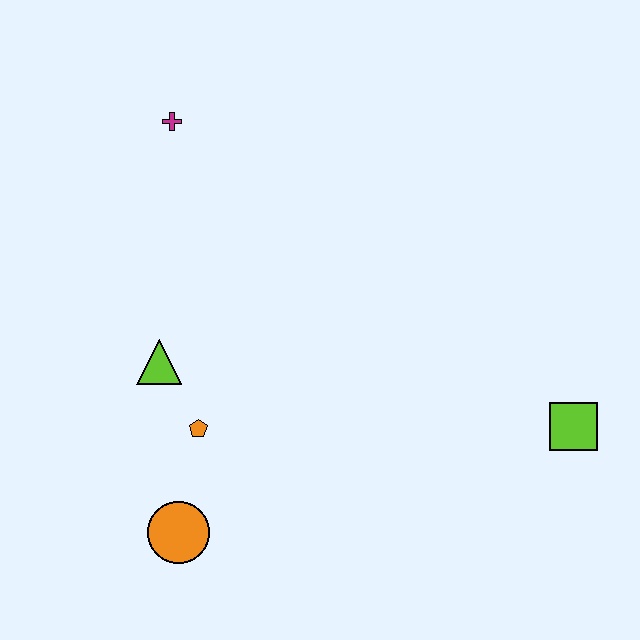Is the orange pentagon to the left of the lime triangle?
No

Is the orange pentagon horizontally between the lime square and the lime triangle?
Yes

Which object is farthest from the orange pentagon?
The lime square is farthest from the orange pentagon.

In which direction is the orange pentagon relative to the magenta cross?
The orange pentagon is below the magenta cross.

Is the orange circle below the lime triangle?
Yes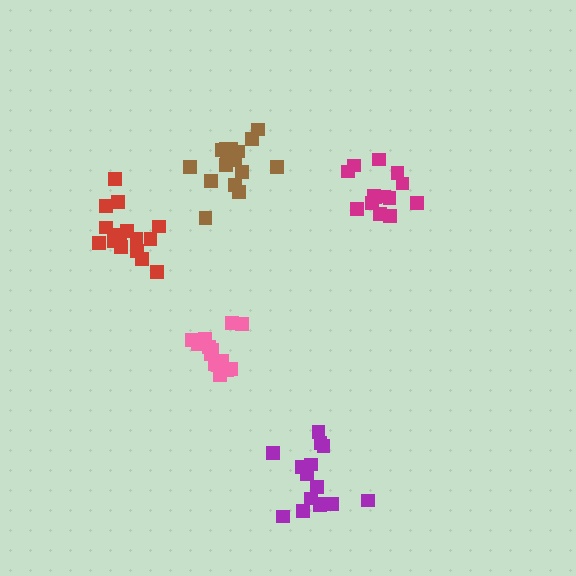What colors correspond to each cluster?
The clusters are colored: pink, purple, red, magenta, brown.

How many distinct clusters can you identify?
There are 5 distinct clusters.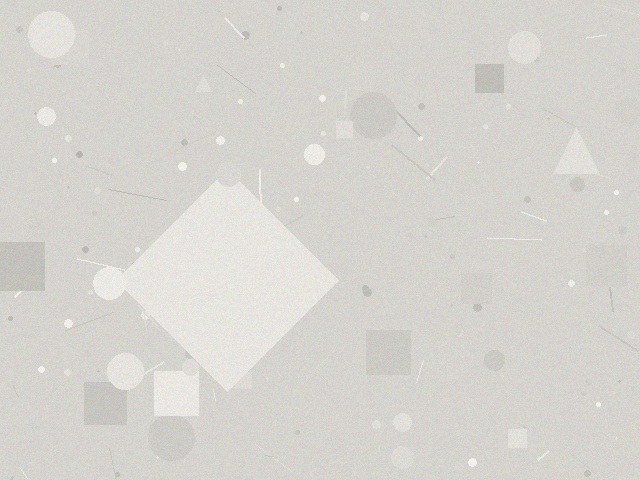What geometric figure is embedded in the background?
A diamond is embedded in the background.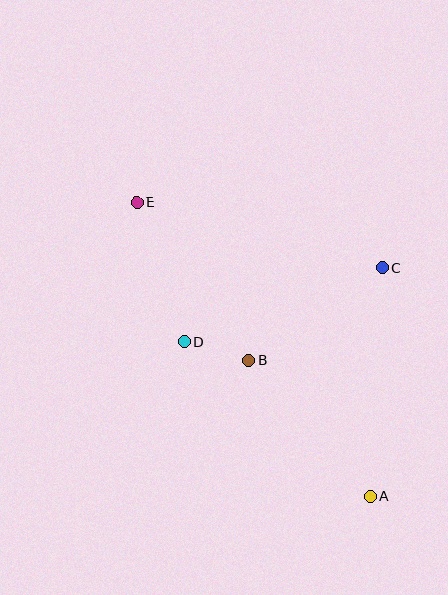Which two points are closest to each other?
Points B and D are closest to each other.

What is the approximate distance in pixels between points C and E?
The distance between C and E is approximately 254 pixels.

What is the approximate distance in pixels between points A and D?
The distance between A and D is approximately 241 pixels.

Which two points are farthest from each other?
Points A and E are farthest from each other.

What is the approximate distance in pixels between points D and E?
The distance between D and E is approximately 147 pixels.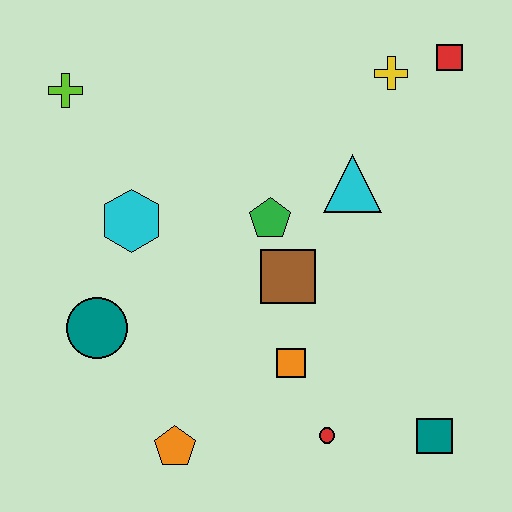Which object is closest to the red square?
The yellow cross is closest to the red square.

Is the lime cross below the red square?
Yes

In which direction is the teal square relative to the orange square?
The teal square is to the right of the orange square.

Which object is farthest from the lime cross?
The teal square is farthest from the lime cross.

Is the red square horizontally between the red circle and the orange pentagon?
No